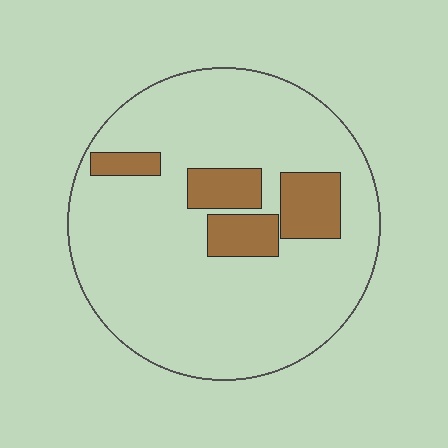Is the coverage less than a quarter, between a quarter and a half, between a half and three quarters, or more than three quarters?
Less than a quarter.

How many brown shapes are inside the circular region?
4.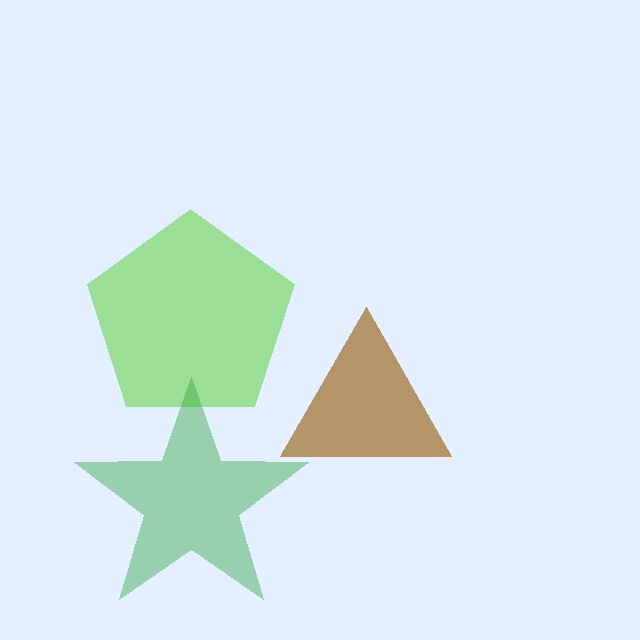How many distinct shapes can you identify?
There are 3 distinct shapes: a lime pentagon, a green star, a brown triangle.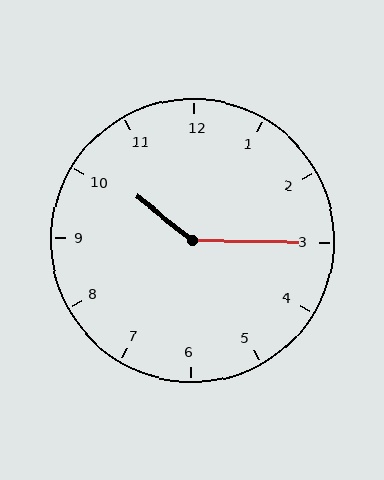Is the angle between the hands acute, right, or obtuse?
It is obtuse.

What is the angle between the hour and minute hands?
Approximately 142 degrees.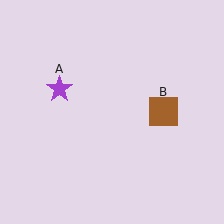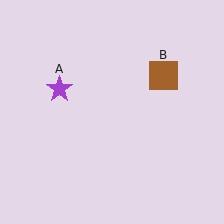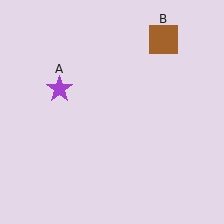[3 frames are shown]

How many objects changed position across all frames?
1 object changed position: brown square (object B).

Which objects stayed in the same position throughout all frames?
Purple star (object A) remained stationary.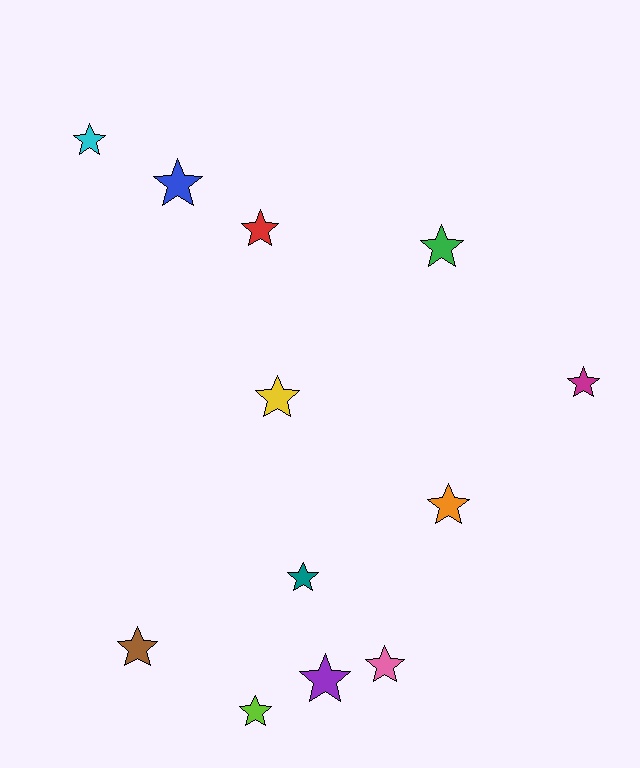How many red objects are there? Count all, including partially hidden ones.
There is 1 red object.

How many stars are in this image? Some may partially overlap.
There are 12 stars.